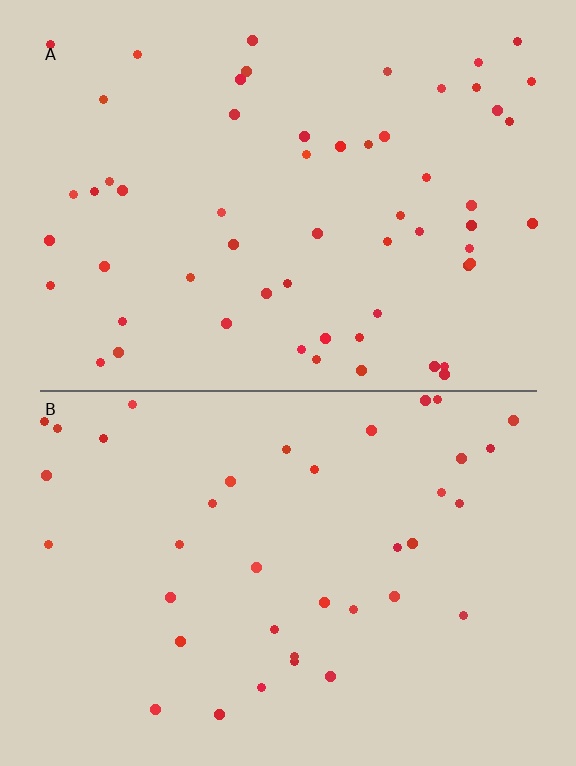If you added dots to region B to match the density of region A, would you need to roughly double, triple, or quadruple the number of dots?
Approximately double.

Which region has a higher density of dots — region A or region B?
A (the top).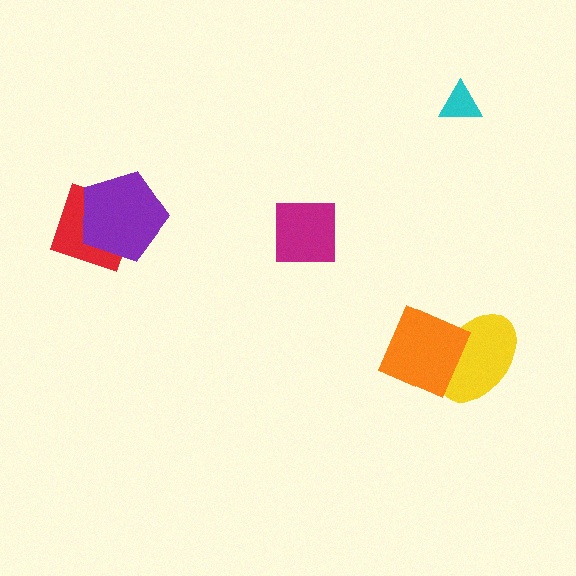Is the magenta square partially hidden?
No, no other shape covers it.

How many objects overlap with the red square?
1 object overlaps with the red square.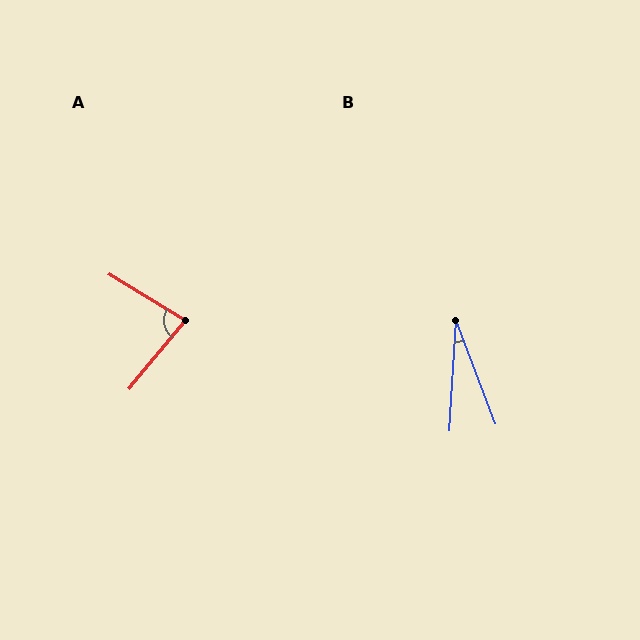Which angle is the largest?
A, at approximately 82 degrees.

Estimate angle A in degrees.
Approximately 82 degrees.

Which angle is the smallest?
B, at approximately 24 degrees.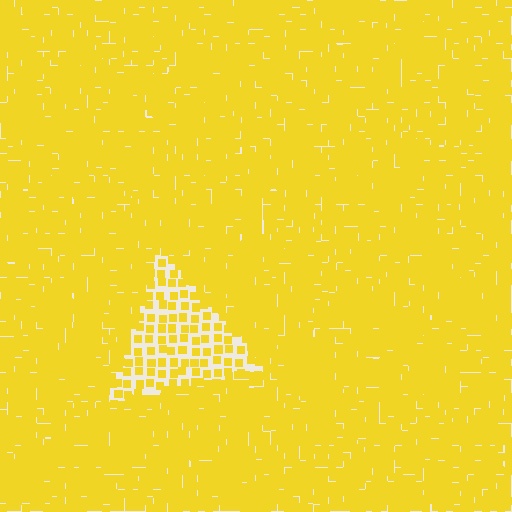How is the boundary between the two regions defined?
The boundary is defined by a change in element density (approximately 2.3x ratio). All elements are the same color, size, and shape.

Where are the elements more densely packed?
The elements are more densely packed outside the triangle boundary.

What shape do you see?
I see a triangle.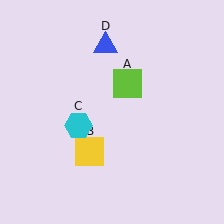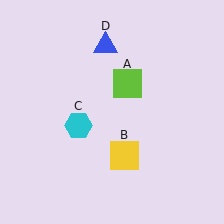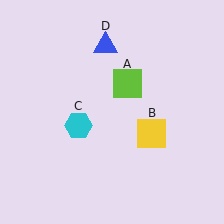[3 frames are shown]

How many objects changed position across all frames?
1 object changed position: yellow square (object B).